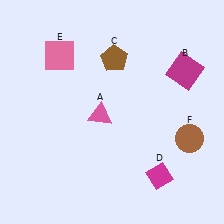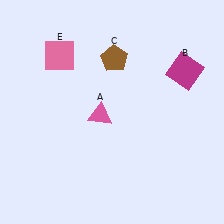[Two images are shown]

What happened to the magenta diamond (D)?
The magenta diamond (D) was removed in Image 2. It was in the bottom-right area of Image 1.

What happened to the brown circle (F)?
The brown circle (F) was removed in Image 2. It was in the bottom-right area of Image 1.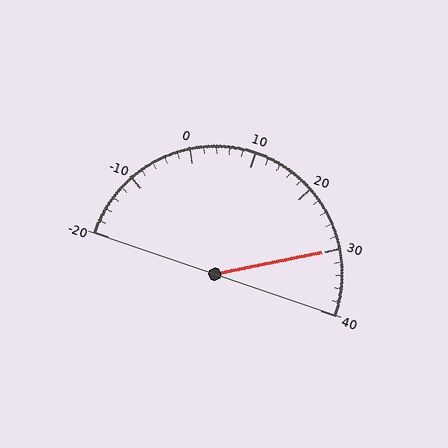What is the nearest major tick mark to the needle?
The nearest major tick mark is 30.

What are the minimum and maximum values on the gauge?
The gauge ranges from -20 to 40.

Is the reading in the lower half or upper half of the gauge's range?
The reading is in the upper half of the range (-20 to 40).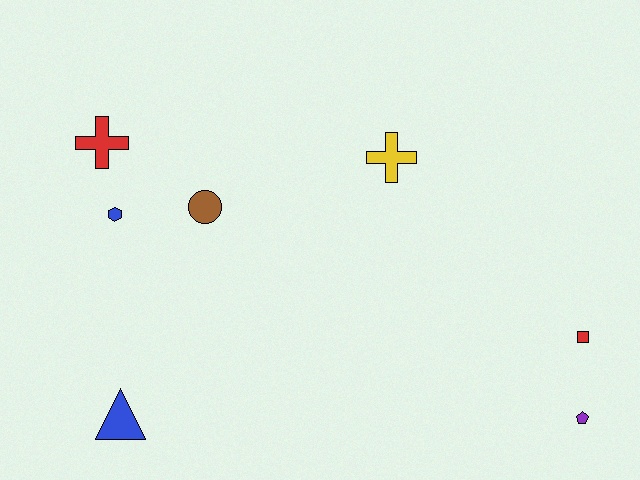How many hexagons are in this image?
There is 1 hexagon.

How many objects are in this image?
There are 7 objects.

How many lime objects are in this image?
There are no lime objects.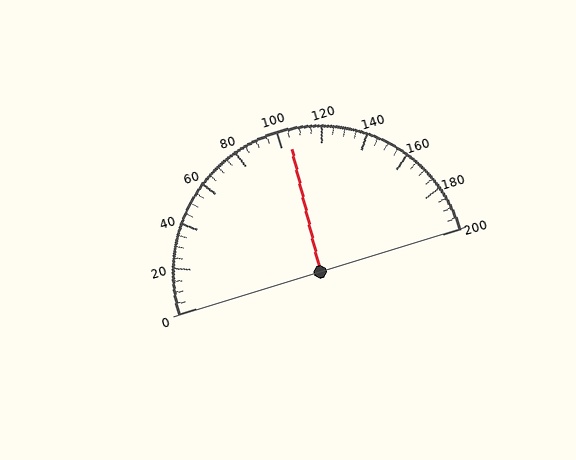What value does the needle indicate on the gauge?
The needle indicates approximately 105.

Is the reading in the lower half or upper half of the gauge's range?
The reading is in the upper half of the range (0 to 200).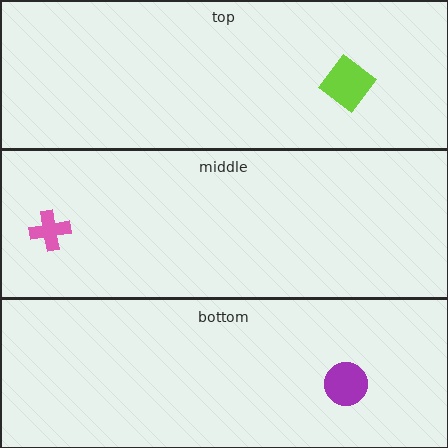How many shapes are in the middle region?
1.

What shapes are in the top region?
The lime diamond.